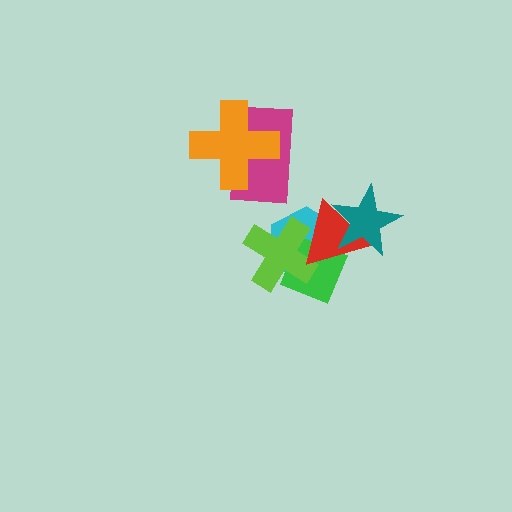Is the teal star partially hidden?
No, no other shape covers it.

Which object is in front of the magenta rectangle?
The orange cross is in front of the magenta rectangle.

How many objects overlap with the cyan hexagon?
4 objects overlap with the cyan hexagon.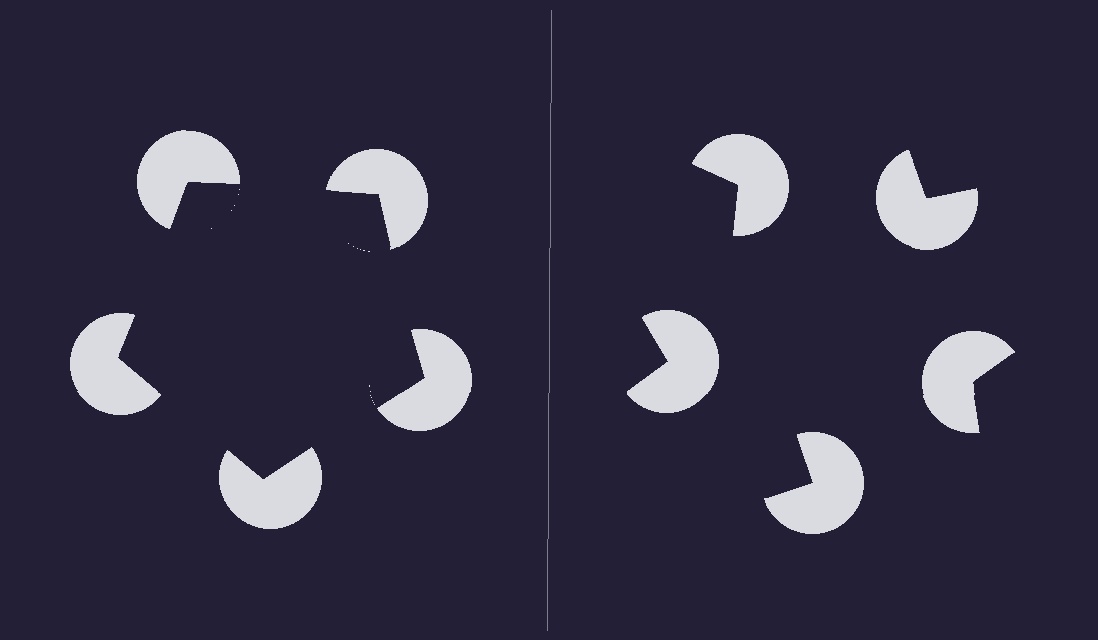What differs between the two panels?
The pac-man discs are positioned identically on both sides; only the wedge orientations differ. On the left they align to a pentagon; on the right they are misaligned.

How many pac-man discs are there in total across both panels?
10 — 5 on each side.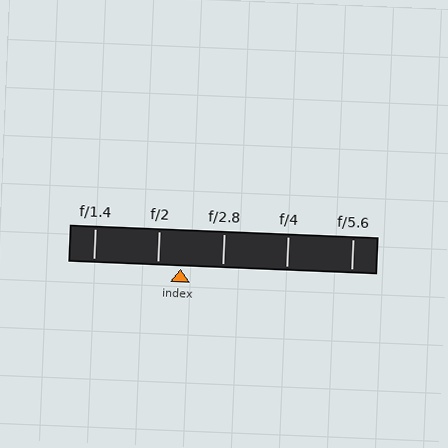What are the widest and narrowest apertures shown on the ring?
The widest aperture shown is f/1.4 and the narrowest is f/5.6.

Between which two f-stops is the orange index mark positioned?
The index mark is between f/2 and f/2.8.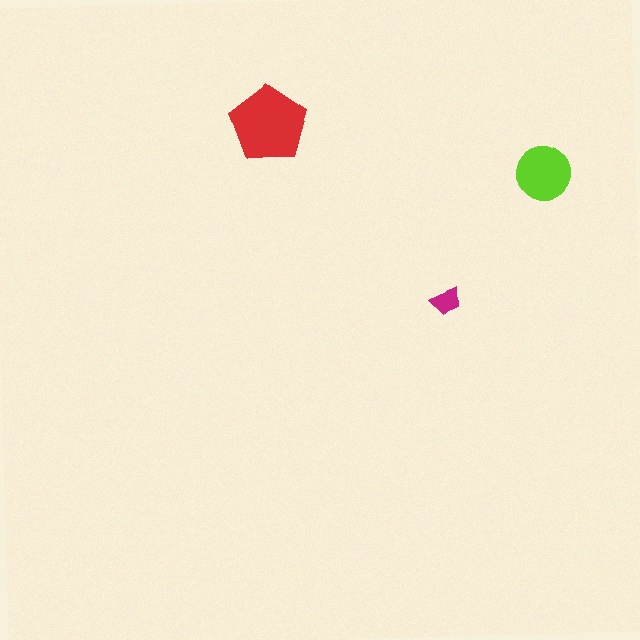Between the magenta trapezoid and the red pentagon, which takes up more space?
The red pentagon.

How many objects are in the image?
There are 3 objects in the image.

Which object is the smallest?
The magenta trapezoid.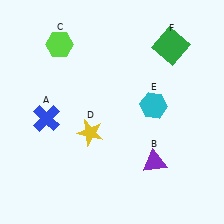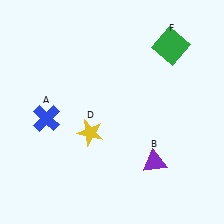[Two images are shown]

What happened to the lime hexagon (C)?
The lime hexagon (C) was removed in Image 2. It was in the top-left area of Image 1.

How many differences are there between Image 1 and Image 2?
There are 2 differences between the two images.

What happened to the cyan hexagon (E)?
The cyan hexagon (E) was removed in Image 2. It was in the top-right area of Image 1.